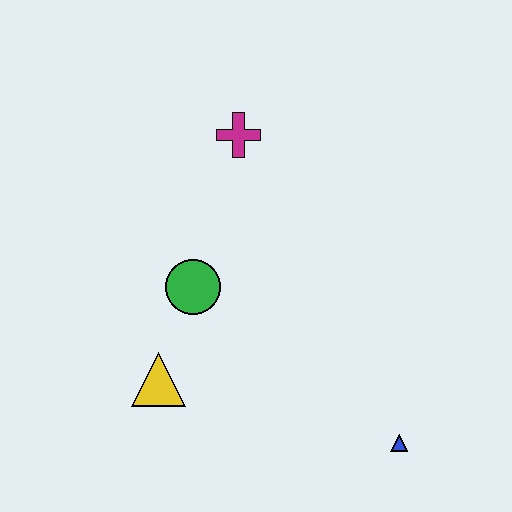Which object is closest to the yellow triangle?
The green circle is closest to the yellow triangle.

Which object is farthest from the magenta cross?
The blue triangle is farthest from the magenta cross.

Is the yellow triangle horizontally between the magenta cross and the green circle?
No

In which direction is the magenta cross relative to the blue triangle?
The magenta cross is above the blue triangle.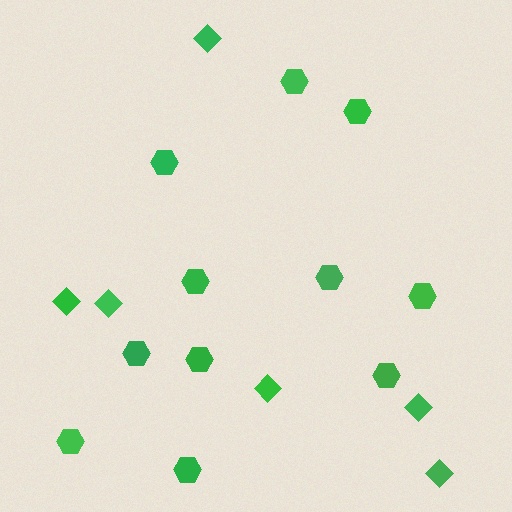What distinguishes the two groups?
There are 2 groups: one group of diamonds (6) and one group of hexagons (11).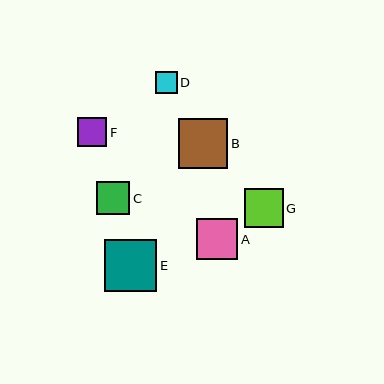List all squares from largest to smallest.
From largest to smallest: E, B, A, G, C, F, D.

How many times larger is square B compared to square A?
Square B is approximately 1.2 times the size of square A.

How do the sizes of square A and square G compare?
Square A and square G are approximately the same size.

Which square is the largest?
Square E is the largest with a size of approximately 52 pixels.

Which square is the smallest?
Square D is the smallest with a size of approximately 21 pixels.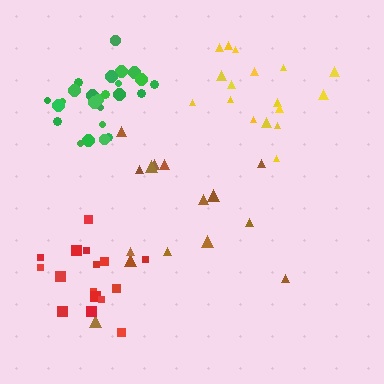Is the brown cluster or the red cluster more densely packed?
Red.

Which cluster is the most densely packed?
Green.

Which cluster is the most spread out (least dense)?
Brown.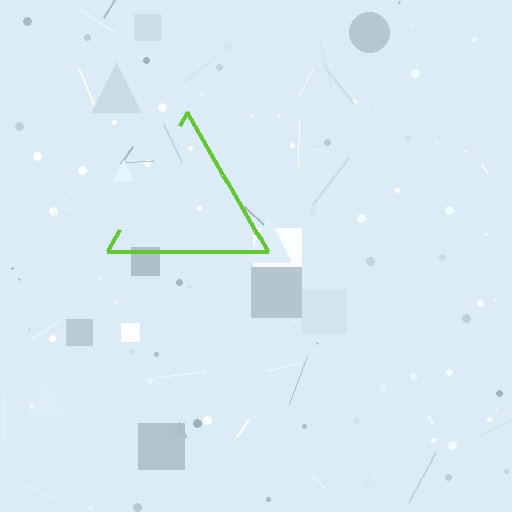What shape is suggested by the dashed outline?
The dashed outline suggests a triangle.